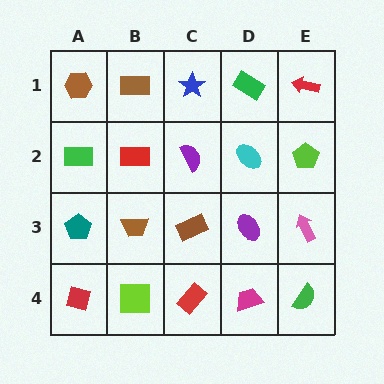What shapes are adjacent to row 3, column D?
A cyan ellipse (row 2, column D), a magenta trapezoid (row 4, column D), a brown rectangle (row 3, column C), a pink arrow (row 3, column E).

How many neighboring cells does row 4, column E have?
2.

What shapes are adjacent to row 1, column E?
A lime pentagon (row 2, column E), a green rectangle (row 1, column D).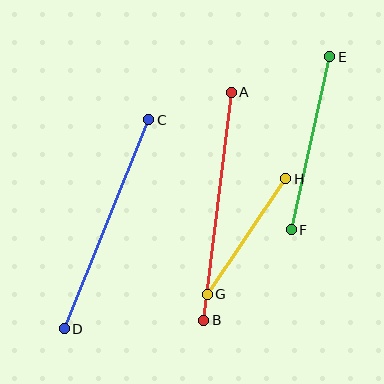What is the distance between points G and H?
The distance is approximately 139 pixels.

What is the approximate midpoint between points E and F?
The midpoint is at approximately (310, 143) pixels.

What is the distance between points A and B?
The distance is approximately 230 pixels.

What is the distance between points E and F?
The distance is approximately 177 pixels.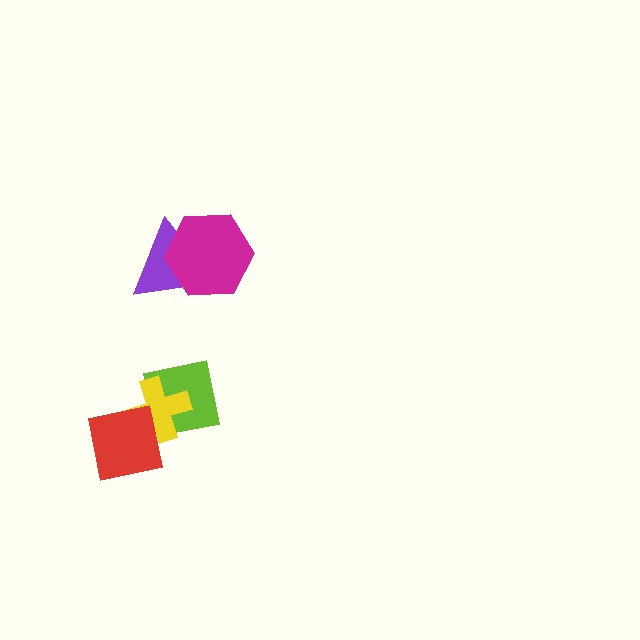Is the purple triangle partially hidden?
Yes, it is partially covered by another shape.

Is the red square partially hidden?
No, no other shape covers it.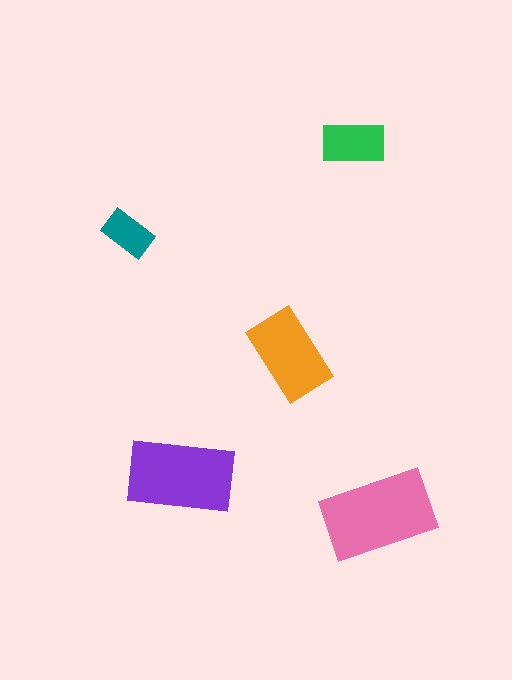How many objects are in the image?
There are 5 objects in the image.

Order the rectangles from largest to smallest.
the pink one, the purple one, the orange one, the green one, the teal one.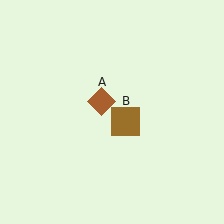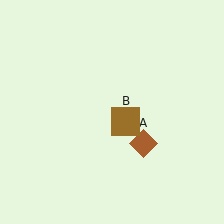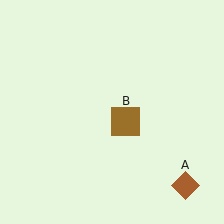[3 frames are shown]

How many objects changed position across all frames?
1 object changed position: brown diamond (object A).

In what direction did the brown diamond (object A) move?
The brown diamond (object A) moved down and to the right.